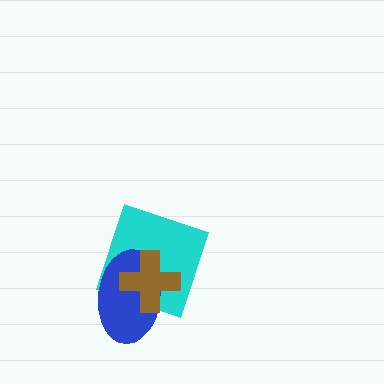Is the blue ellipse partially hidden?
Yes, it is partially covered by another shape.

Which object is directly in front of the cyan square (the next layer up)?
The blue ellipse is directly in front of the cyan square.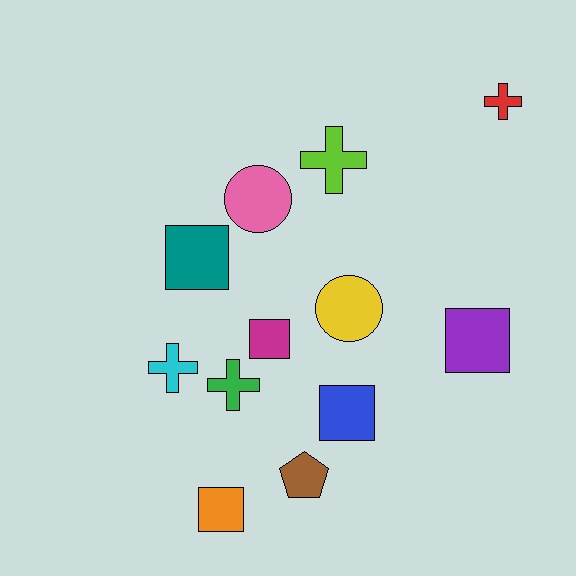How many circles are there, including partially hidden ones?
There are 2 circles.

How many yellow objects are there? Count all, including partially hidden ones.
There is 1 yellow object.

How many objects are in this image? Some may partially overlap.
There are 12 objects.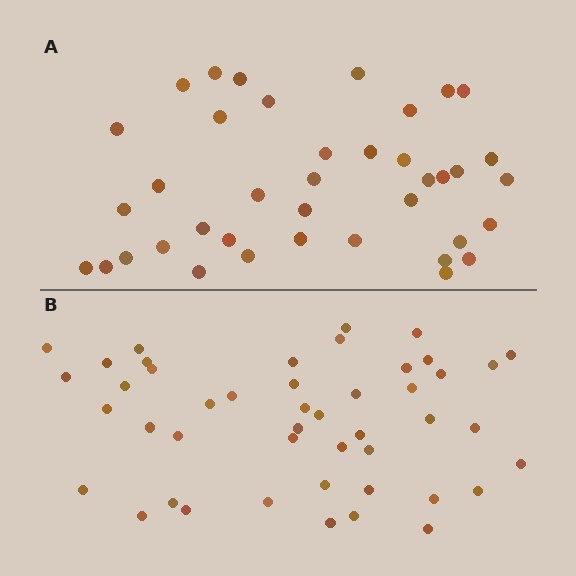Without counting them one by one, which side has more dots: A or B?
Region B (the bottom region) has more dots.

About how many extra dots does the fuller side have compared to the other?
Region B has roughly 8 or so more dots than region A.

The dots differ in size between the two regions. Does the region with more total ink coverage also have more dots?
No. Region A has more total ink coverage because its dots are larger, but region B actually contains more individual dots. Total area can be misleading — the number of items is what matters here.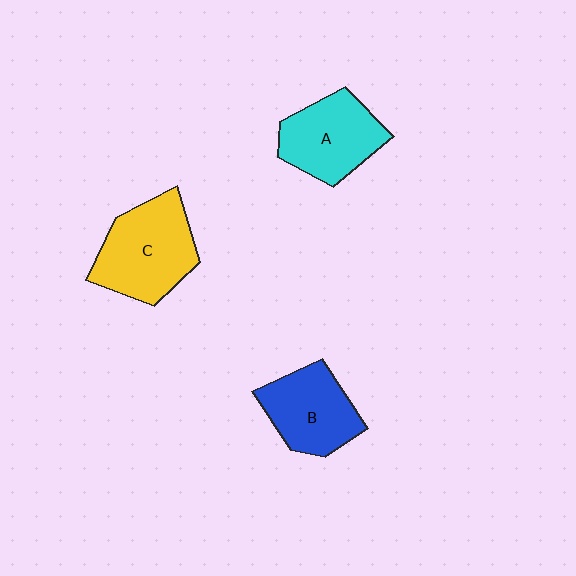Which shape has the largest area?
Shape C (yellow).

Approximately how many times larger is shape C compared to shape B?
Approximately 1.2 times.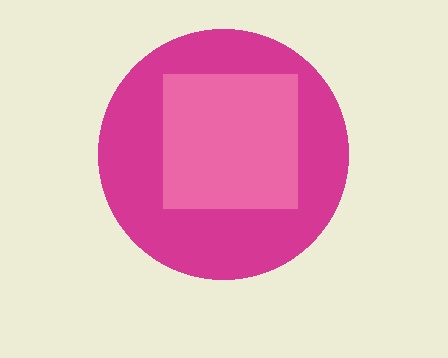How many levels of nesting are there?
2.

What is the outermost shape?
The magenta circle.